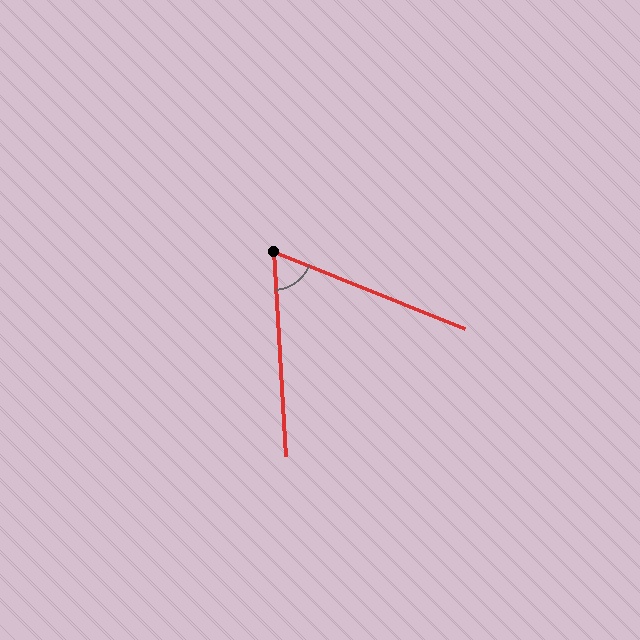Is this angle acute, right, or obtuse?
It is acute.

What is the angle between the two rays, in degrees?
Approximately 65 degrees.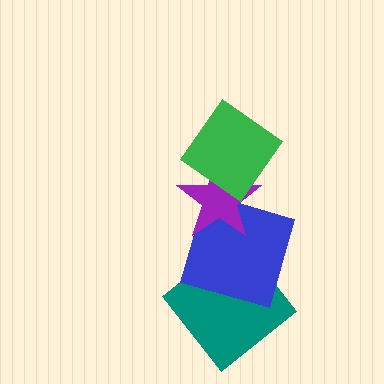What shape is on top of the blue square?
The purple star is on top of the blue square.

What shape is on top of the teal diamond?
The blue square is on top of the teal diamond.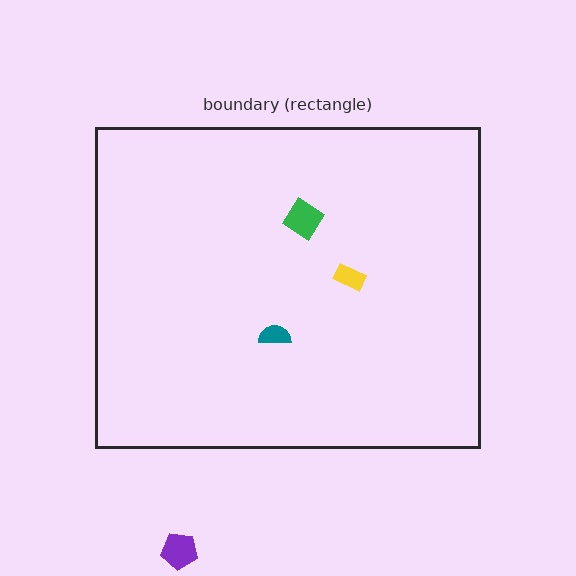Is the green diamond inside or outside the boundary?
Inside.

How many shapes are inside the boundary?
3 inside, 1 outside.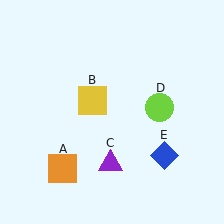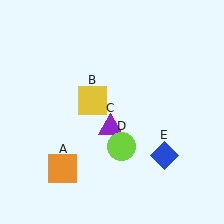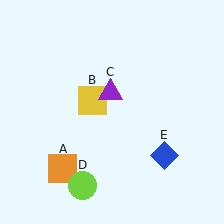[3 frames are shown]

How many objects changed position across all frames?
2 objects changed position: purple triangle (object C), lime circle (object D).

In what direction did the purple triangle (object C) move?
The purple triangle (object C) moved up.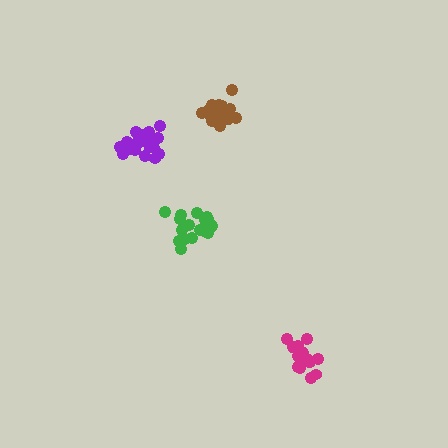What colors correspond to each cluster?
The clusters are colored: magenta, purple, green, brown.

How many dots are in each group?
Group 1: 15 dots, Group 2: 21 dots, Group 3: 18 dots, Group 4: 19 dots (73 total).